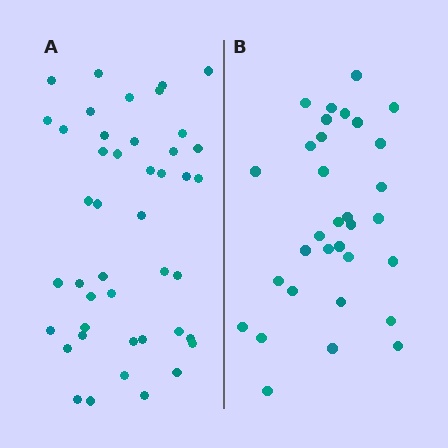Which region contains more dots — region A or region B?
Region A (the left region) has more dots.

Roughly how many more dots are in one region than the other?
Region A has roughly 12 or so more dots than region B.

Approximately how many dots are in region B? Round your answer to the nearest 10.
About 30 dots. (The exact count is 32, which rounds to 30.)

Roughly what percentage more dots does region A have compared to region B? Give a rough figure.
About 40% more.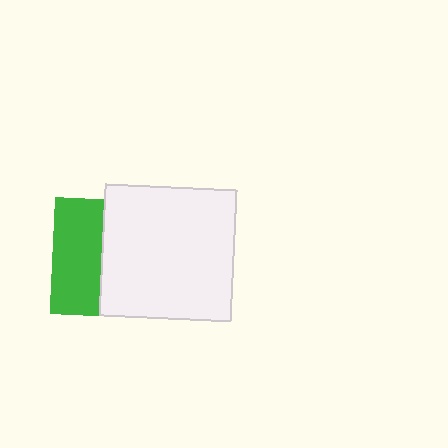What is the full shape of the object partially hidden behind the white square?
The partially hidden object is a green square.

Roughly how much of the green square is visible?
A small part of it is visible (roughly 43%).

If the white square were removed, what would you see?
You would see the complete green square.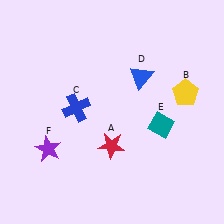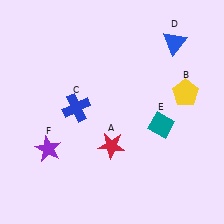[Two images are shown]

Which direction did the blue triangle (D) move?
The blue triangle (D) moved up.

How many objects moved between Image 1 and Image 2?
1 object moved between the two images.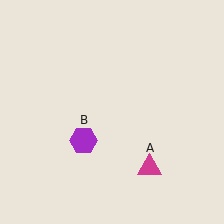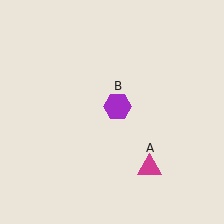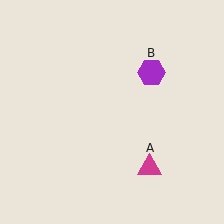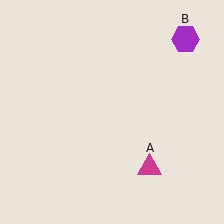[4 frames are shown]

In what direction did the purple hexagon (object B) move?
The purple hexagon (object B) moved up and to the right.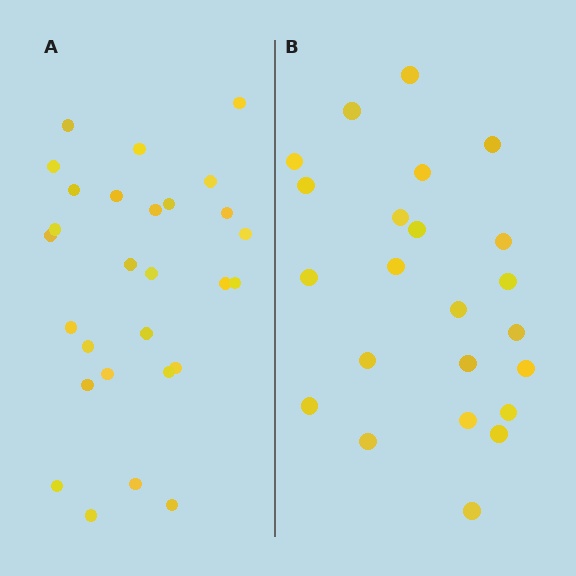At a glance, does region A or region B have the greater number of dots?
Region A (the left region) has more dots.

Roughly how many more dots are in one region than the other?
Region A has about 5 more dots than region B.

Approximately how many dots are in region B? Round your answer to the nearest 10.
About 20 dots. (The exact count is 23, which rounds to 20.)